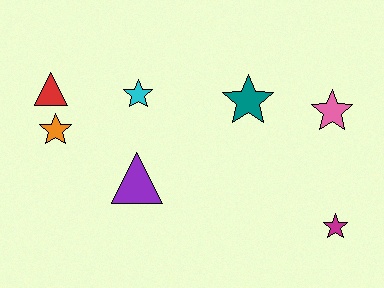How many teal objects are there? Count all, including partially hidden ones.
There is 1 teal object.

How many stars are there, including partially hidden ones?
There are 5 stars.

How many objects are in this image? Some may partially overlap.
There are 7 objects.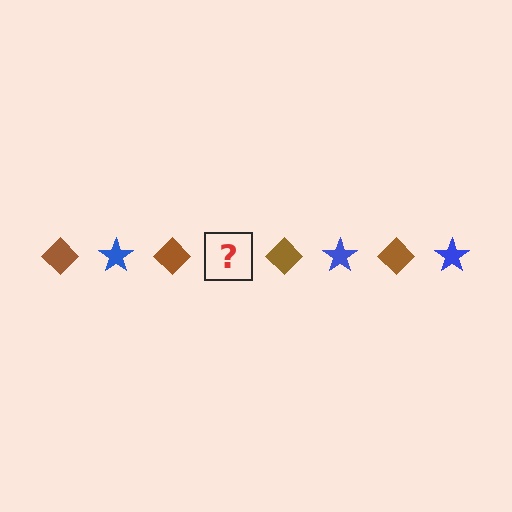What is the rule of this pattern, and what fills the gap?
The rule is that the pattern alternates between brown diamond and blue star. The gap should be filled with a blue star.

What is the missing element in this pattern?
The missing element is a blue star.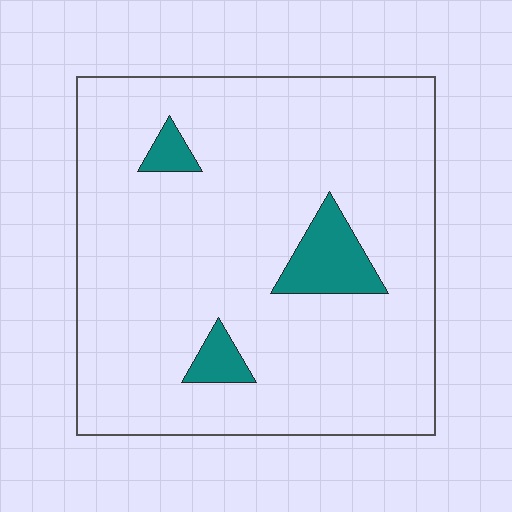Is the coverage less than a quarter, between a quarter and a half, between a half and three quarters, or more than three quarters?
Less than a quarter.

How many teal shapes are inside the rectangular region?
3.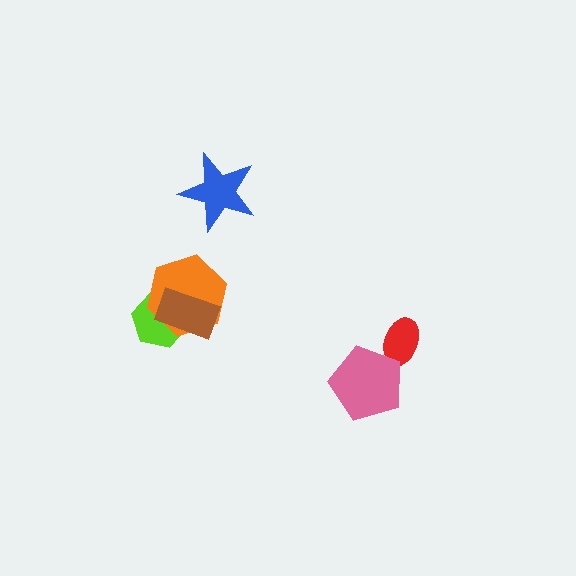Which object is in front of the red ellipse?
The pink pentagon is in front of the red ellipse.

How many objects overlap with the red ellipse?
1 object overlaps with the red ellipse.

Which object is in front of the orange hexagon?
The brown rectangle is in front of the orange hexagon.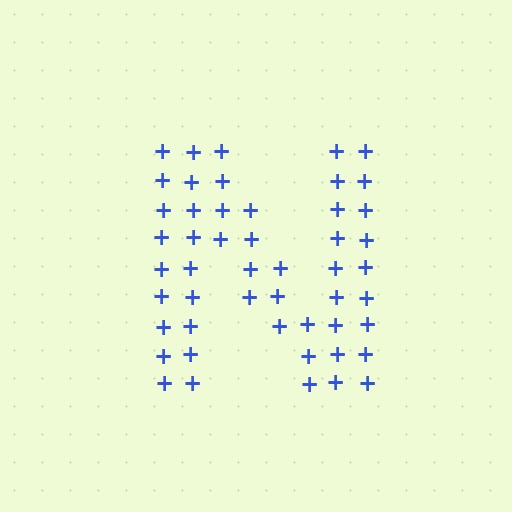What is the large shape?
The large shape is the letter N.